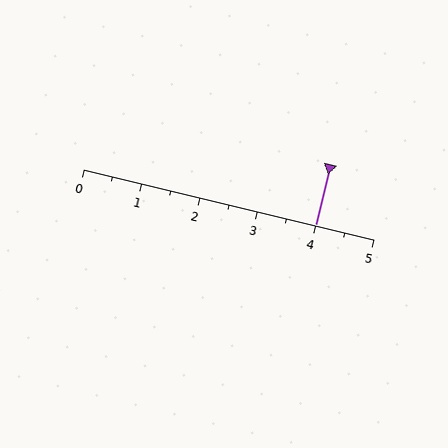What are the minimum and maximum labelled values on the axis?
The axis runs from 0 to 5.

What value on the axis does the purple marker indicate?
The marker indicates approximately 4.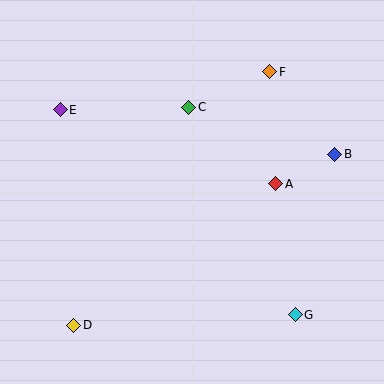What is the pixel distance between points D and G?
The distance between D and G is 222 pixels.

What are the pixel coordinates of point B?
Point B is at (335, 154).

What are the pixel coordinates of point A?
Point A is at (276, 184).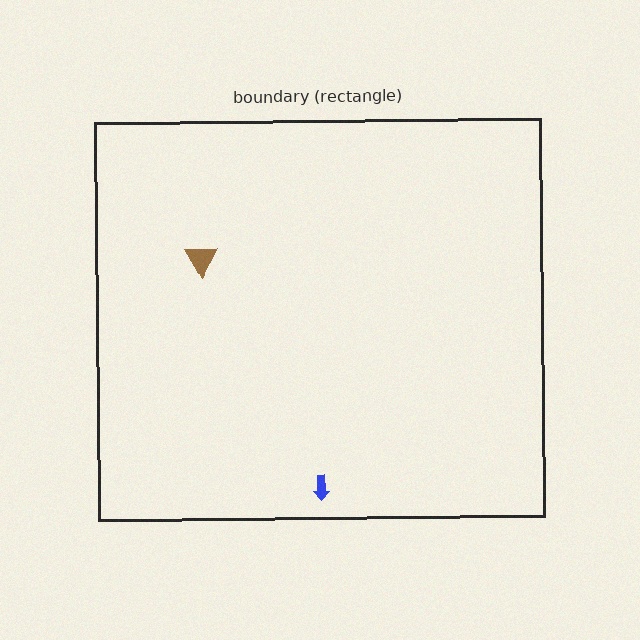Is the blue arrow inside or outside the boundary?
Inside.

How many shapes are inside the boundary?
2 inside, 0 outside.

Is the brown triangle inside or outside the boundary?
Inside.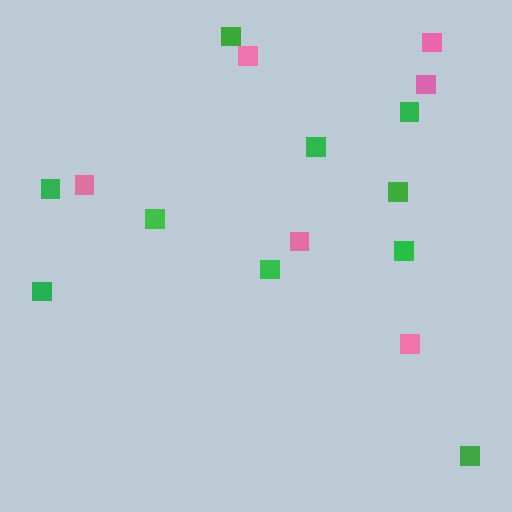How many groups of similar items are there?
There are 2 groups: one group of pink squares (6) and one group of green squares (10).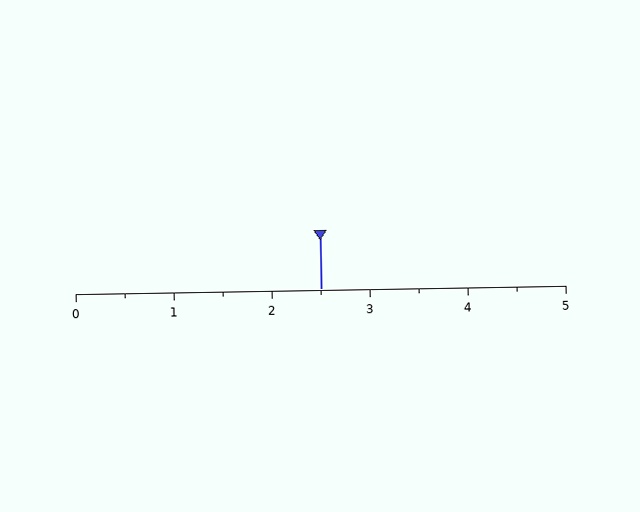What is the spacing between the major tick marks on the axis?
The major ticks are spaced 1 apart.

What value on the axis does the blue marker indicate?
The marker indicates approximately 2.5.